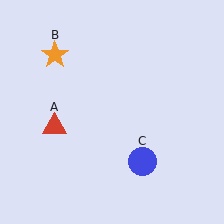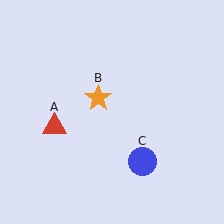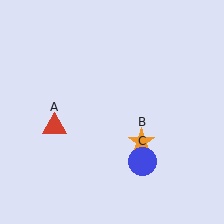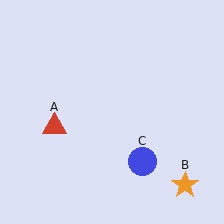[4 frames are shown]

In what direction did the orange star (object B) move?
The orange star (object B) moved down and to the right.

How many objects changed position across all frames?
1 object changed position: orange star (object B).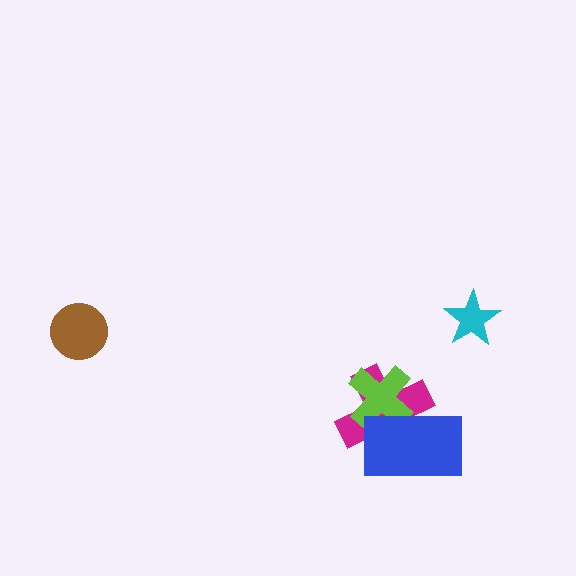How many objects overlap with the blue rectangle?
2 objects overlap with the blue rectangle.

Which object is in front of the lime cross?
The blue rectangle is in front of the lime cross.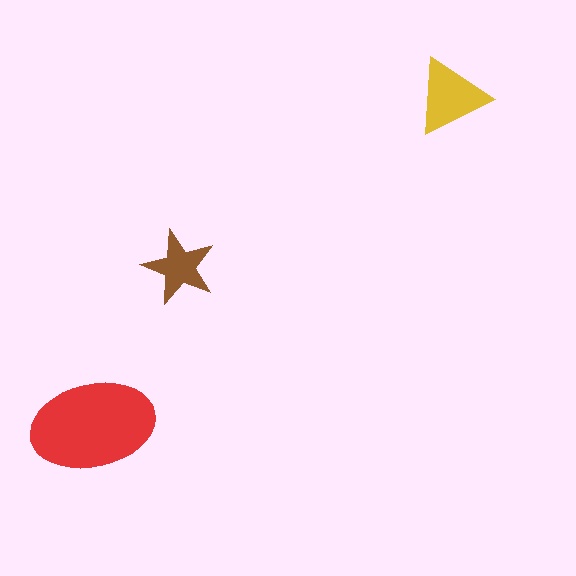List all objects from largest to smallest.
The red ellipse, the yellow triangle, the brown star.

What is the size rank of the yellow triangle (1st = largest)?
2nd.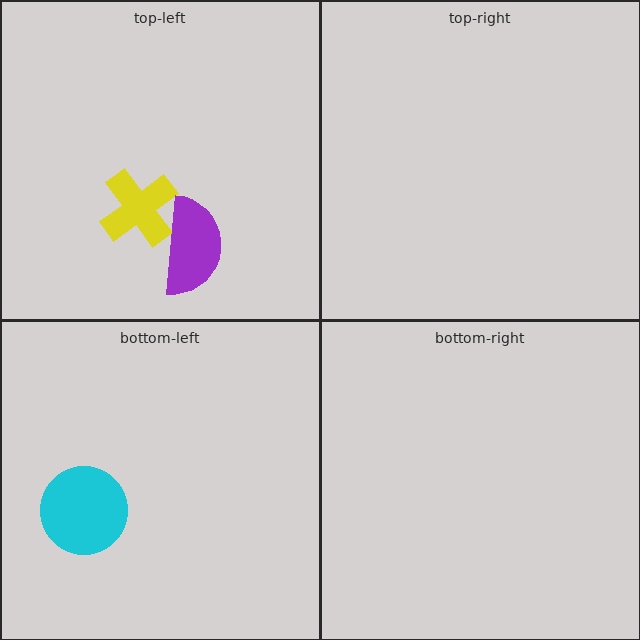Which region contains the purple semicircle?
The top-left region.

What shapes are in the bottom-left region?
The cyan circle.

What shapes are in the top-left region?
The yellow cross, the purple semicircle.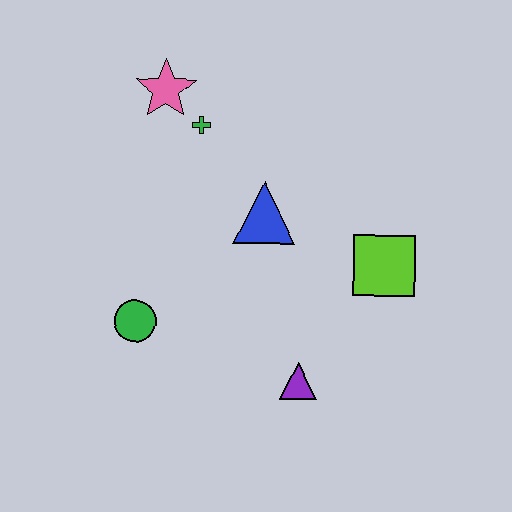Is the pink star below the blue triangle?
No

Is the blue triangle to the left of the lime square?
Yes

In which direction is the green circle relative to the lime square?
The green circle is to the left of the lime square.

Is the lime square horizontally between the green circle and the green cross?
No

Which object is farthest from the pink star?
The purple triangle is farthest from the pink star.